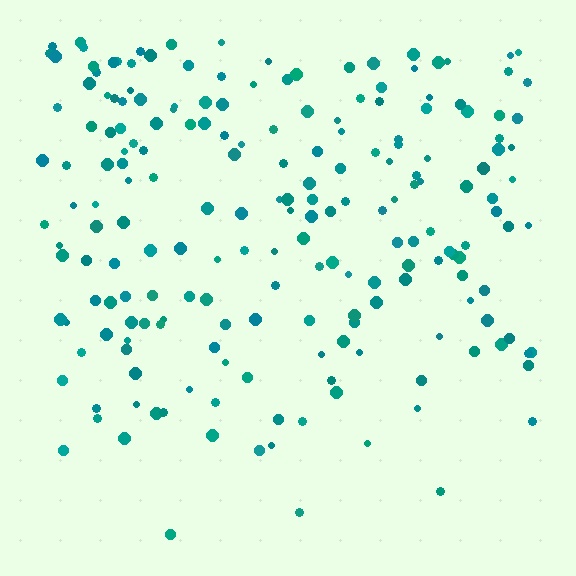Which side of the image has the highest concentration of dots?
The top.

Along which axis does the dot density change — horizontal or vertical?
Vertical.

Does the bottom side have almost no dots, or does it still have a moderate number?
Still a moderate number, just noticeably fewer than the top.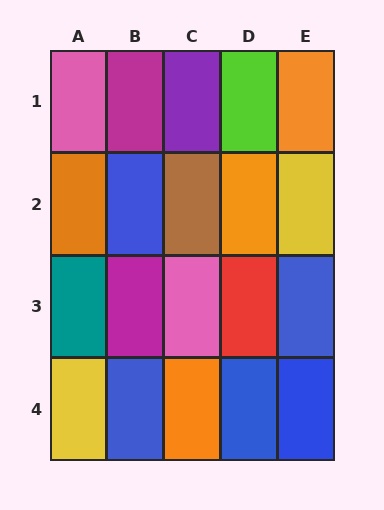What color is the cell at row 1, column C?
Purple.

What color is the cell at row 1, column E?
Orange.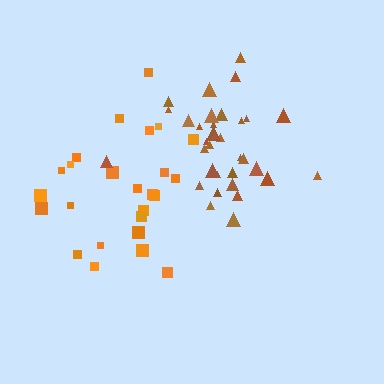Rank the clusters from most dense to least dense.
brown, orange.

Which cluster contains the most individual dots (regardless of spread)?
Brown (34).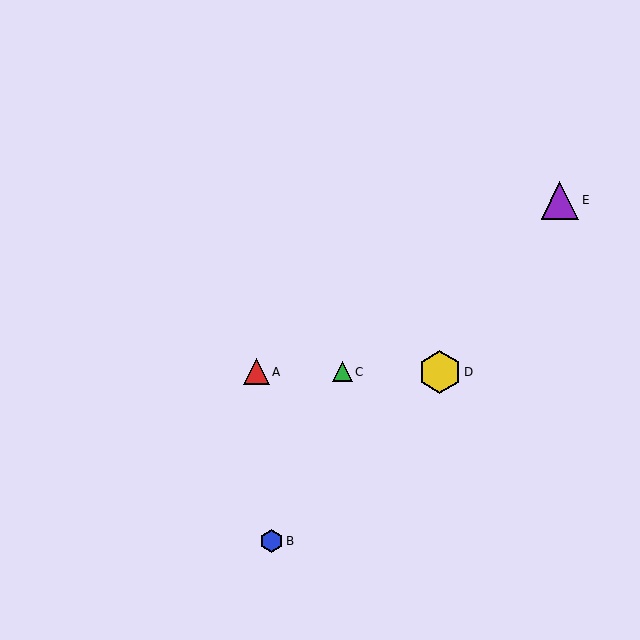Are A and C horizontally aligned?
Yes, both are at y≈372.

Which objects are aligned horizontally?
Objects A, C, D are aligned horizontally.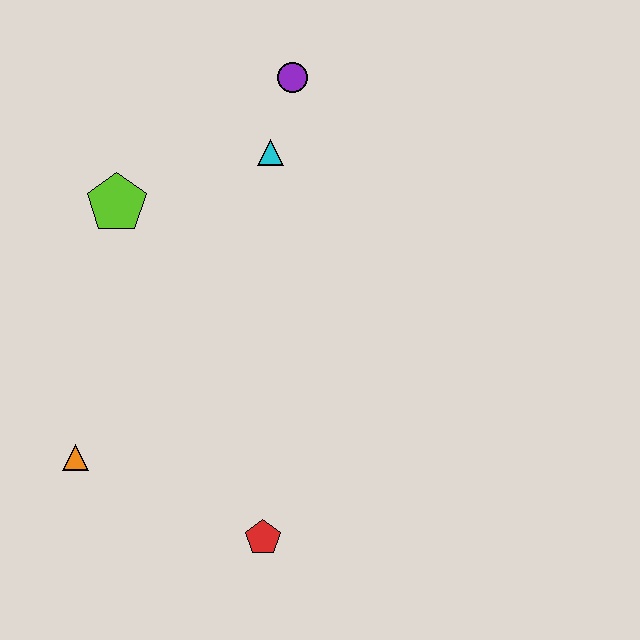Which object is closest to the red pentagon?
The orange triangle is closest to the red pentagon.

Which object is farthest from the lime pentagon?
The red pentagon is farthest from the lime pentagon.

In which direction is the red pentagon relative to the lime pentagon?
The red pentagon is below the lime pentagon.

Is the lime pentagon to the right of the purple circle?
No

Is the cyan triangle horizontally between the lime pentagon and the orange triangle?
No